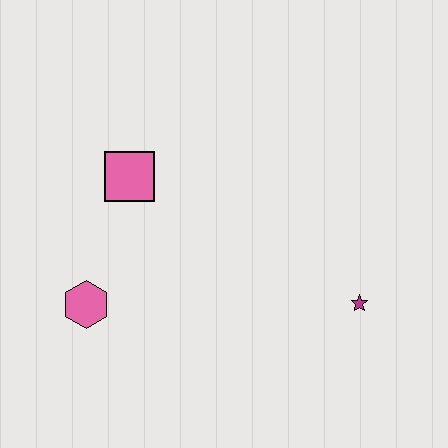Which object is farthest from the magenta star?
The pink hexagon is farthest from the magenta star.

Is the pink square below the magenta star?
No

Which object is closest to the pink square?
The pink hexagon is closest to the pink square.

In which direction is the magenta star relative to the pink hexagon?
The magenta star is to the right of the pink hexagon.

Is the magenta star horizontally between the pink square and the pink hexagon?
No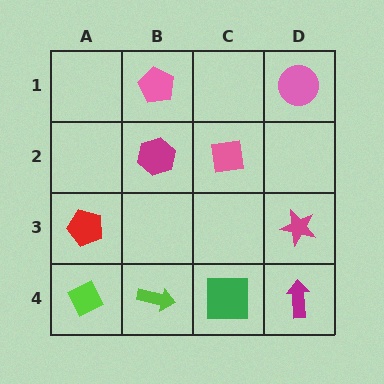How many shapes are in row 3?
2 shapes.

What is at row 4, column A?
A lime diamond.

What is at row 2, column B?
A magenta hexagon.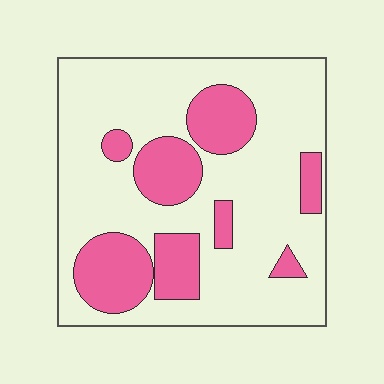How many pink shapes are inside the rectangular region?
8.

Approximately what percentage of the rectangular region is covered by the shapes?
Approximately 25%.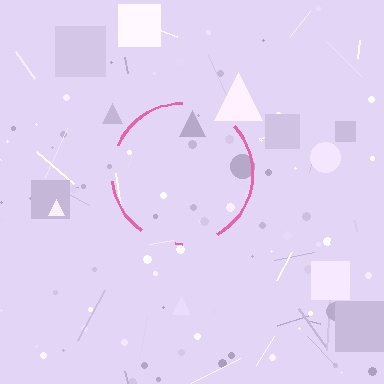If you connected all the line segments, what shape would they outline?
They would outline a circle.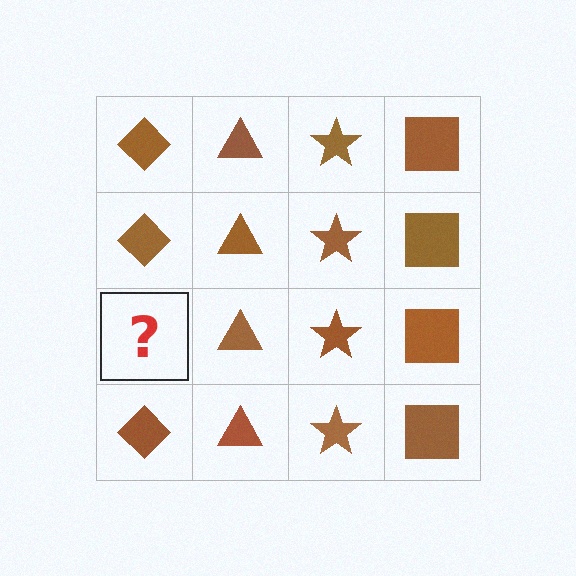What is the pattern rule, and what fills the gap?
The rule is that each column has a consistent shape. The gap should be filled with a brown diamond.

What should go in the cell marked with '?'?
The missing cell should contain a brown diamond.